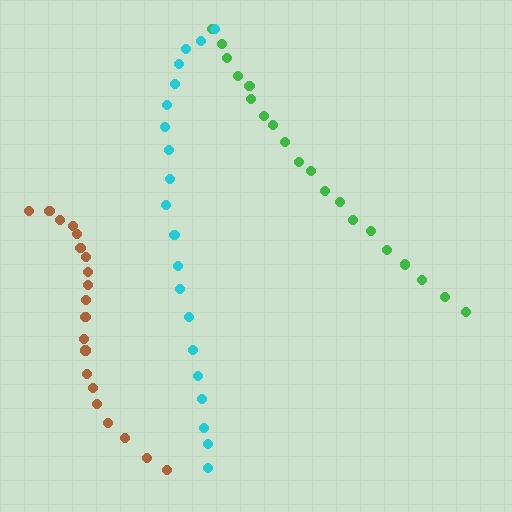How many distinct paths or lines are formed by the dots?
There are 3 distinct paths.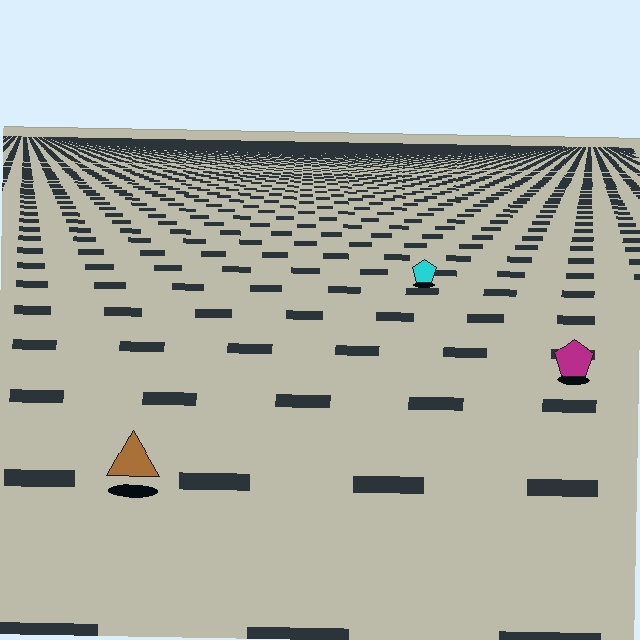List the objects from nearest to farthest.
From nearest to farthest: the brown triangle, the magenta pentagon, the cyan pentagon.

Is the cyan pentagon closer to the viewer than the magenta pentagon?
No. The magenta pentagon is closer — you can tell from the texture gradient: the ground texture is coarser near it.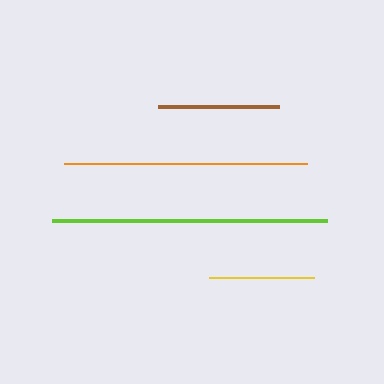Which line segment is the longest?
The lime line is the longest at approximately 275 pixels.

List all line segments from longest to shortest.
From longest to shortest: lime, orange, brown, yellow.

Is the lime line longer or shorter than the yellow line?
The lime line is longer than the yellow line.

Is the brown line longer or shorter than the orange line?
The orange line is longer than the brown line.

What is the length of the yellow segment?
The yellow segment is approximately 106 pixels long.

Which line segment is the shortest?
The yellow line is the shortest at approximately 106 pixels.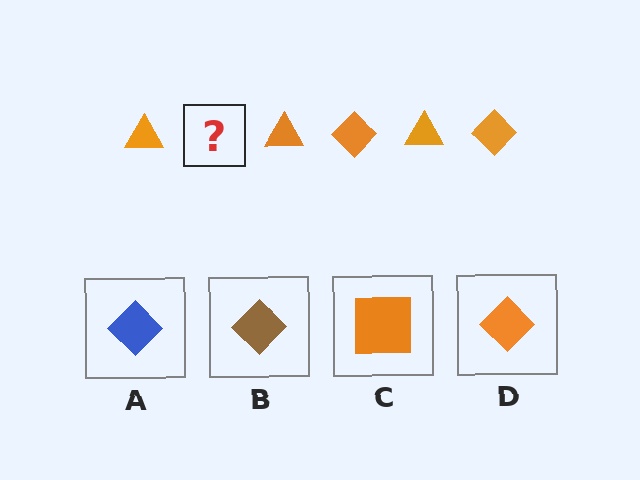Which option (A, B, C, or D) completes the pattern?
D.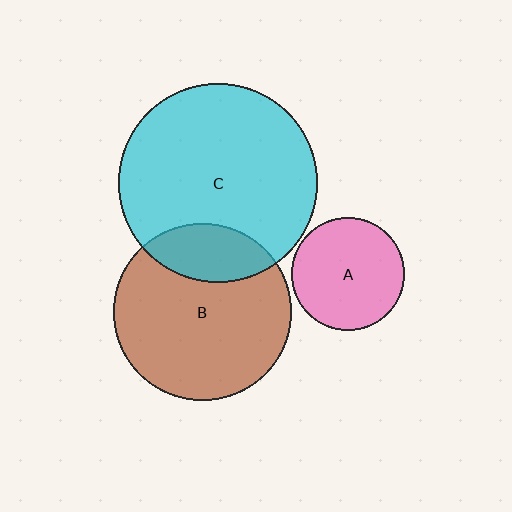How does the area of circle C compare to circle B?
Approximately 1.3 times.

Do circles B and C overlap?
Yes.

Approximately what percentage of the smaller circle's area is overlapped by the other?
Approximately 20%.